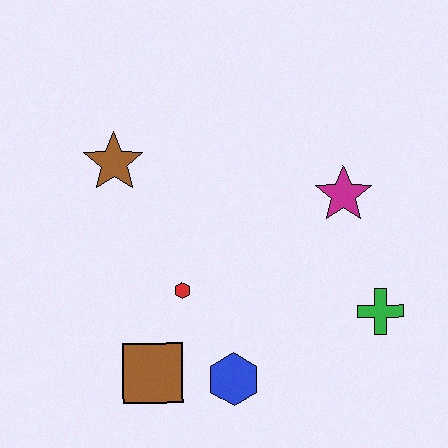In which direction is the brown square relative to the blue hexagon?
The brown square is to the left of the blue hexagon.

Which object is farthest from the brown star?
The green cross is farthest from the brown star.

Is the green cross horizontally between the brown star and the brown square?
No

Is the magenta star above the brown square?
Yes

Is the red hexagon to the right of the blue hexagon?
No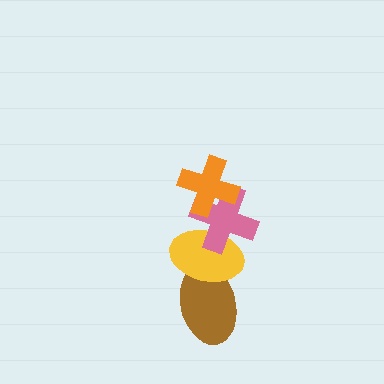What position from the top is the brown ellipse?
The brown ellipse is 4th from the top.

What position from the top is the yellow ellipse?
The yellow ellipse is 3rd from the top.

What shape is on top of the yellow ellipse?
The pink cross is on top of the yellow ellipse.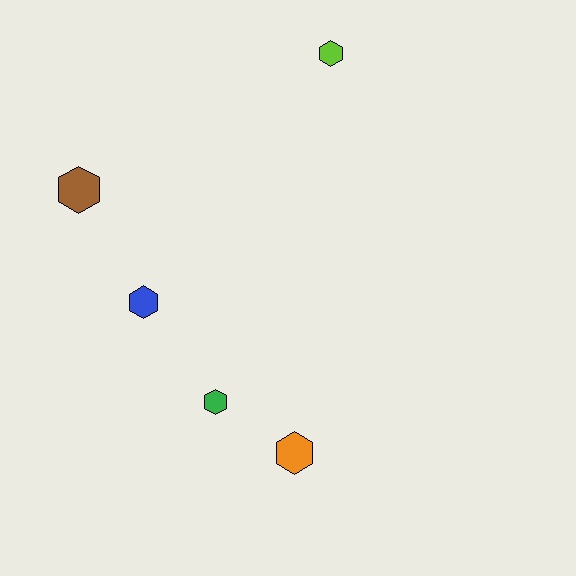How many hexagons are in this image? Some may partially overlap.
There are 5 hexagons.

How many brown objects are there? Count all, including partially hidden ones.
There is 1 brown object.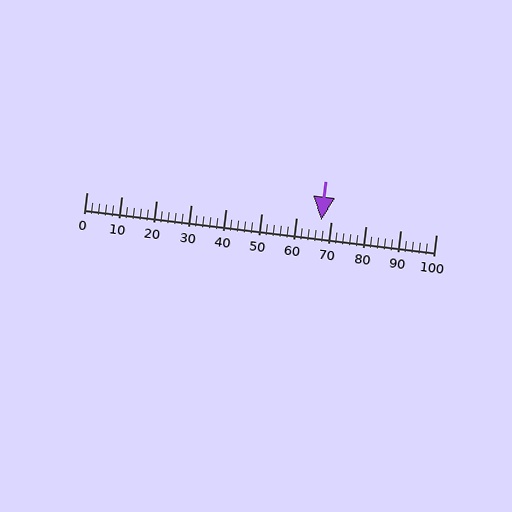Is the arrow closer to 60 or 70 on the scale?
The arrow is closer to 70.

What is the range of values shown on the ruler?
The ruler shows values from 0 to 100.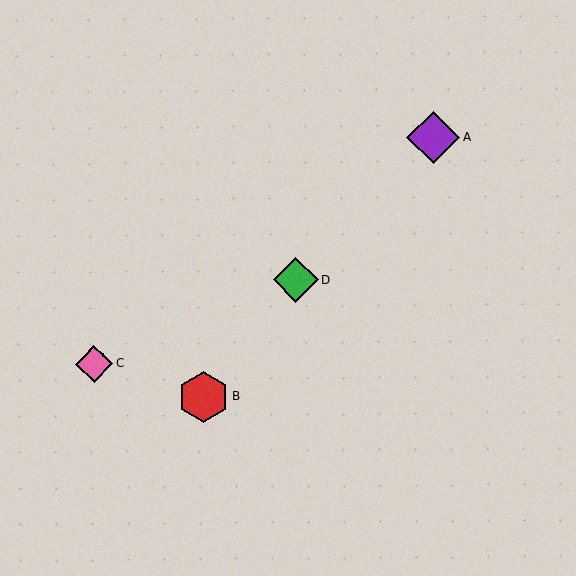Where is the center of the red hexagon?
The center of the red hexagon is at (203, 397).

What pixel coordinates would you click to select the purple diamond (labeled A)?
Click at (433, 137) to select the purple diamond A.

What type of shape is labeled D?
Shape D is a green diamond.